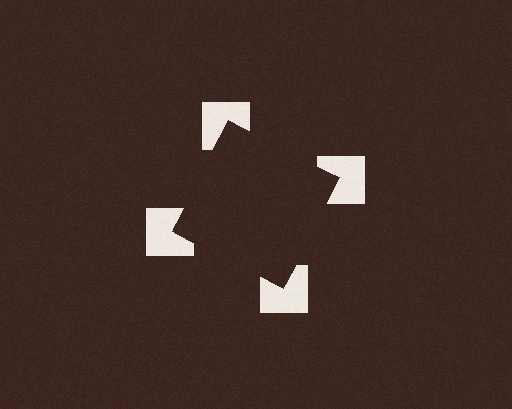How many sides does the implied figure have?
4 sides.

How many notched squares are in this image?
There are 4 — one at each vertex of the illusory square.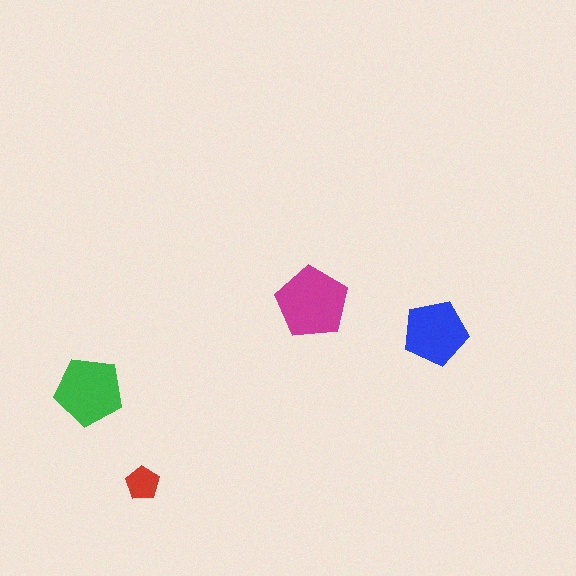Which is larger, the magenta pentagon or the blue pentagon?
The magenta one.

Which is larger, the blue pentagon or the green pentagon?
The green one.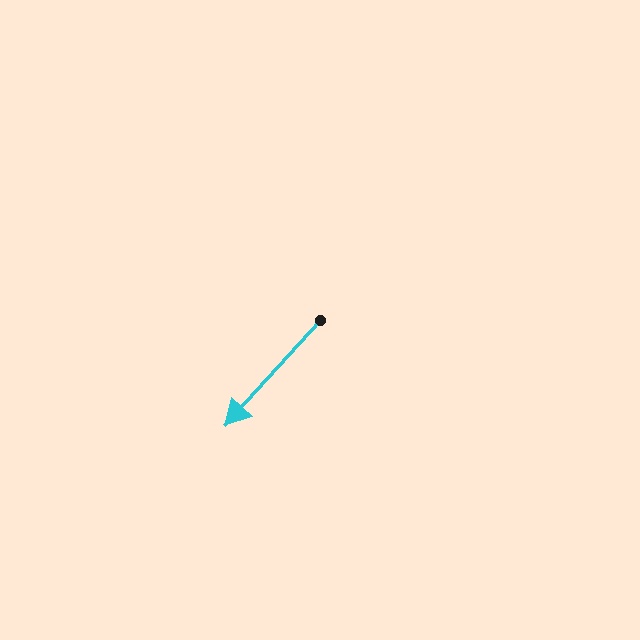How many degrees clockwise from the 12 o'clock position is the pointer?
Approximately 222 degrees.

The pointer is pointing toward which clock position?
Roughly 7 o'clock.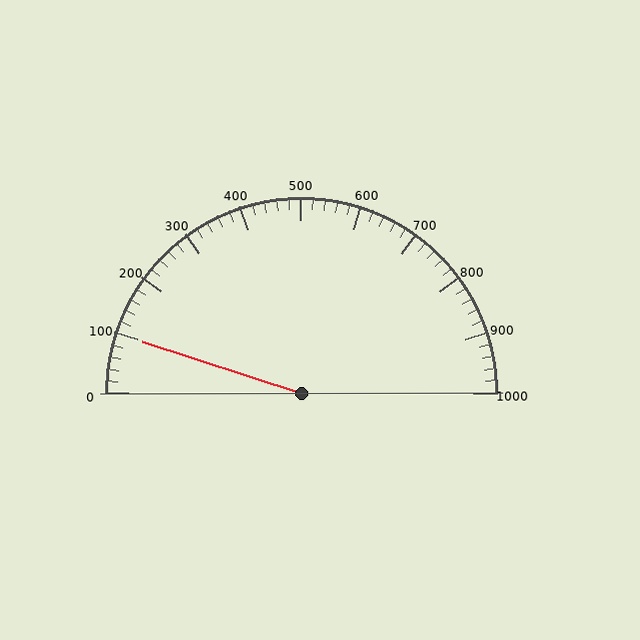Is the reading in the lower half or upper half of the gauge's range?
The reading is in the lower half of the range (0 to 1000).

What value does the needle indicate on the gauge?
The needle indicates approximately 100.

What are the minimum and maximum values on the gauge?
The gauge ranges from 0 to 1000.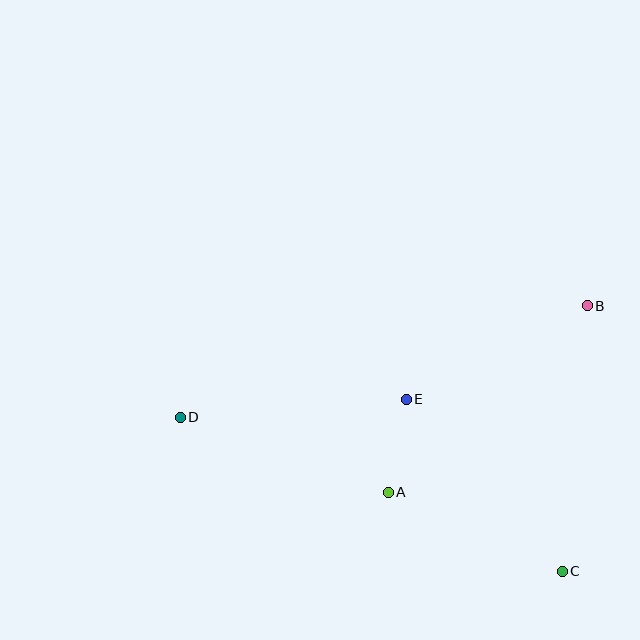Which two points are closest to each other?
Points A and E are closest to each other.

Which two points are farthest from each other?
Points B and D are farthest from each other.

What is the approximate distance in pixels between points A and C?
The distance between A and C is approximately 191 pixels.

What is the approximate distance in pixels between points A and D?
The distance between A and D is approximately 221 pixels.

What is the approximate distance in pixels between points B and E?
The distance between B and E is approximately 204 pixels.